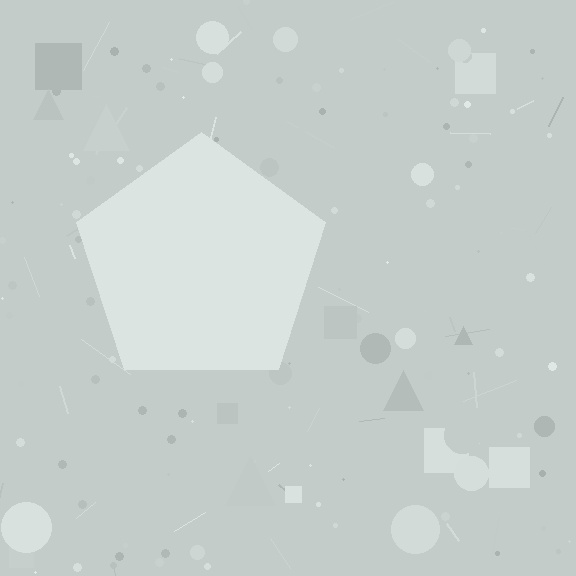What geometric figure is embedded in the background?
A pentagon is embedded in the background.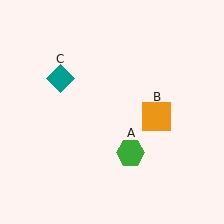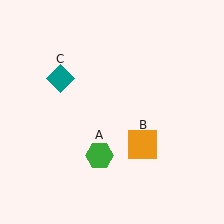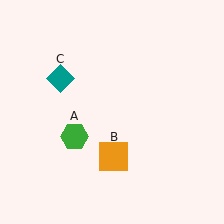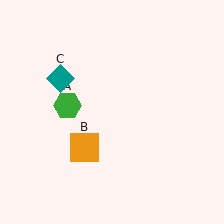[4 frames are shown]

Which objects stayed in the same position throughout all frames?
Teal diamond (object C) remained stationary.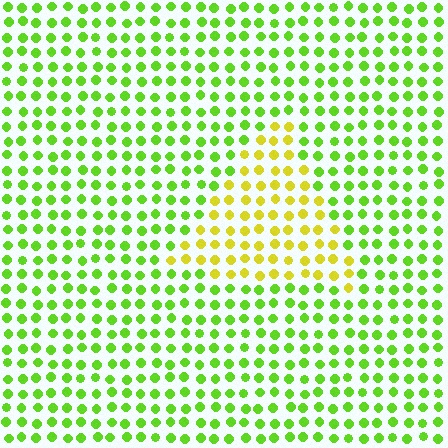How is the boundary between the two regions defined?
The boundary is defined purely by a slight shift in hue (about 41 degrees). Spacing, size, and orientation are identical on both sides.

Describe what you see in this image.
The image is filled with small lime elements in a uniform arrangement. A triangle-shaped region is visible where the elements are tinted to a slightly different hue, forming a subtle color boundary.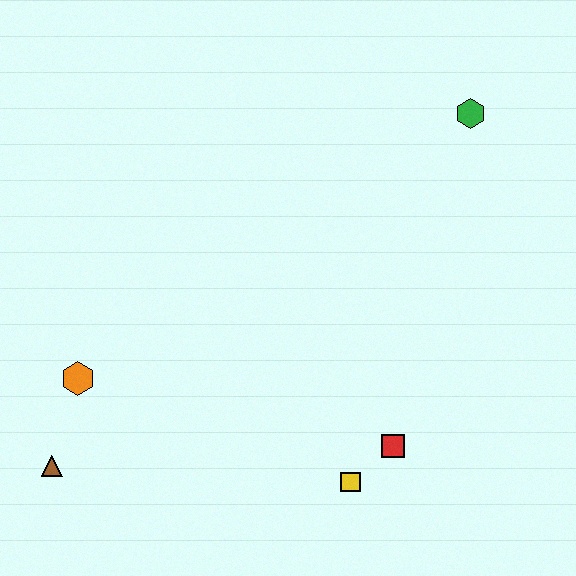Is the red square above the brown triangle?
Yes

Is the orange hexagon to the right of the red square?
No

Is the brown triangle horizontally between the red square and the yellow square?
No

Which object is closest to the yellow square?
The red square is closest to the yellow square.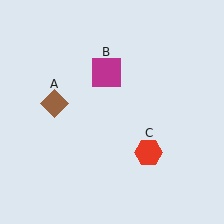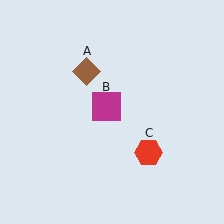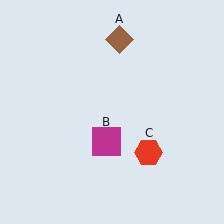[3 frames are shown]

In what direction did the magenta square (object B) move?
The magenta square (object B) moved down.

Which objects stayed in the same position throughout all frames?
Red hexagon (object C) remained stationary.